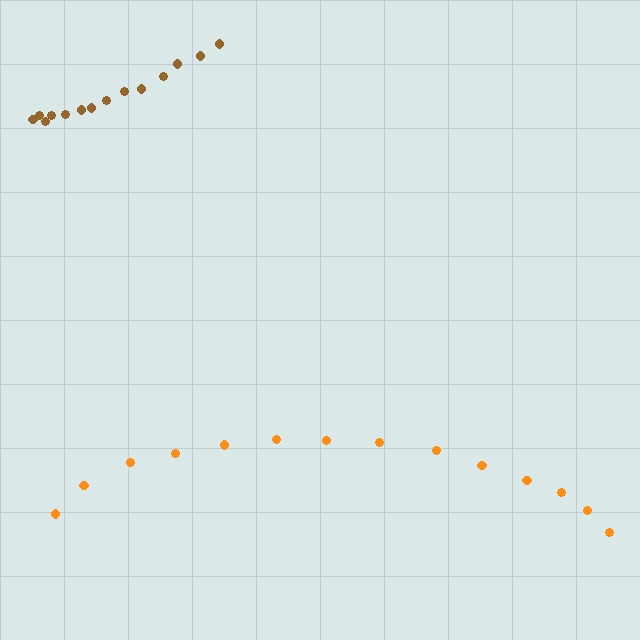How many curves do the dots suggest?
There are 2 distinct paths.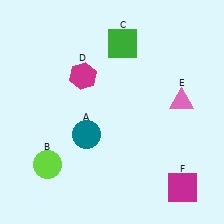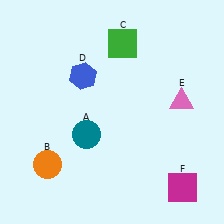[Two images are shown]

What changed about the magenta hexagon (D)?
In Image 1, D is magenta. In Image 2, it changed to blue.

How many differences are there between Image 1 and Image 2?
There are 2 differences between the two images.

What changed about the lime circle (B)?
In Image 1, B is lime. In Image 2, it changed to orange.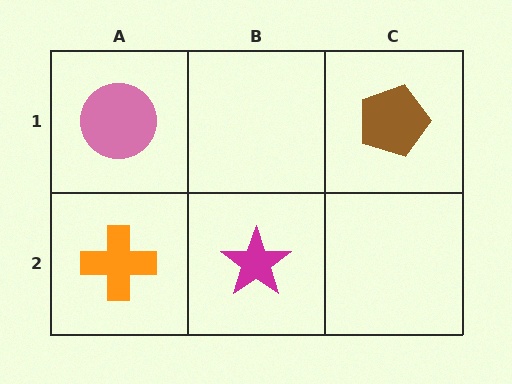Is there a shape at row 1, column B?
No, that cell is empty.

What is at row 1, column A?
A pink circle.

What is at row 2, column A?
An orange cross.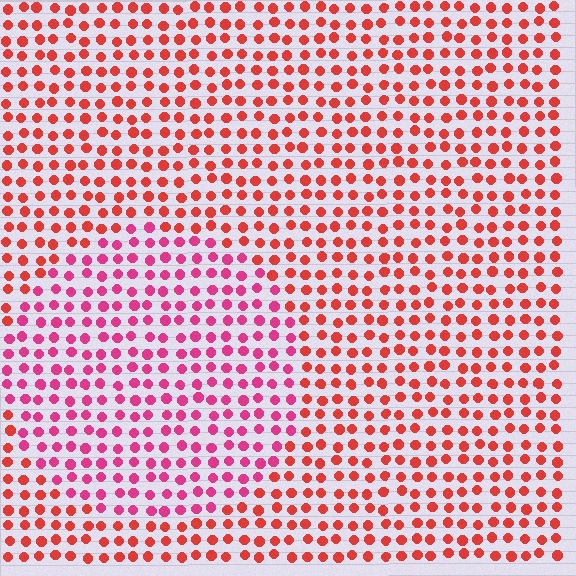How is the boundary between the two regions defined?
The boundary is defined purely by a slight shift in hue (about 31 degrees). Spacing, size, and orientation are identical on both sides.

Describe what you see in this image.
The image is filled with small red elements in a uniform arrangement. A circle-shaped region is visible where the elements are tinted to a slightly different hue, forming a subtle color boundary.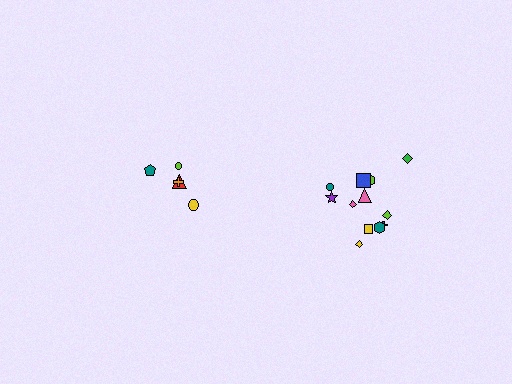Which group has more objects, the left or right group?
The right group.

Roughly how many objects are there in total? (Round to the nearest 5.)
Roughly 15 objects in total.